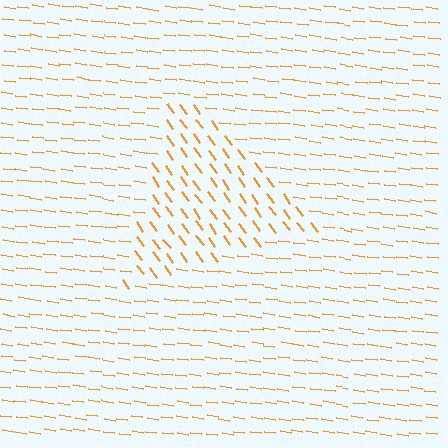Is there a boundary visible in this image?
Yes, there is a texture boundary formed by a change in line orientation.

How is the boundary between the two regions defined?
The boundary is defined purely by a change in line orientation (approximately 45 degrees difference). All lines are the same color and thickness.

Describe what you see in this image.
The image is filled with small orange line segments. A triangle region in the image has lines oriented differently from the surrounding lines, creating a visible texture boundary.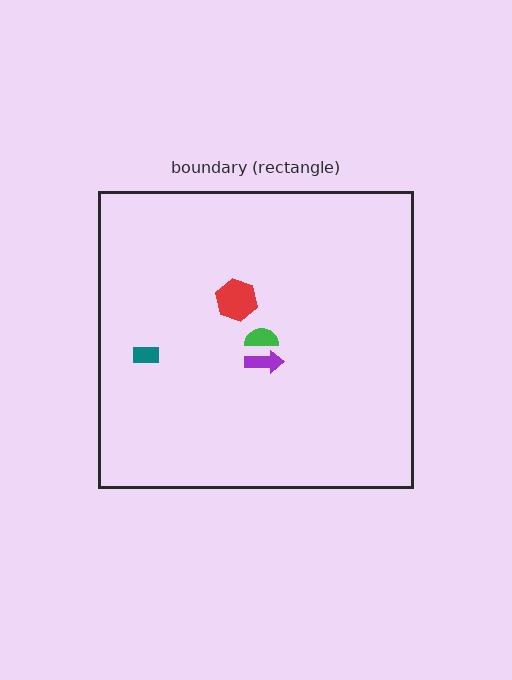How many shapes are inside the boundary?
4 inside, 0 outside.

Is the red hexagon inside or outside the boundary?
Inside.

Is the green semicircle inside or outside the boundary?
Inside.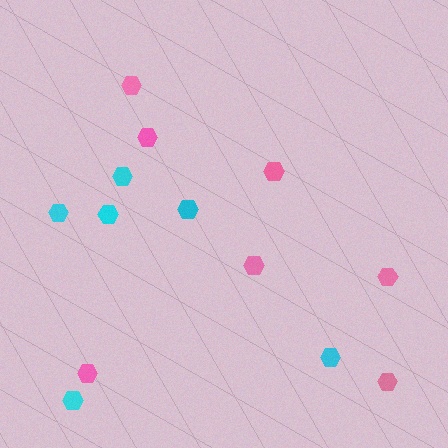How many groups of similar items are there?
There are 2 groups: one group of pink hexagons (7) and one group of cyan hexagons (6).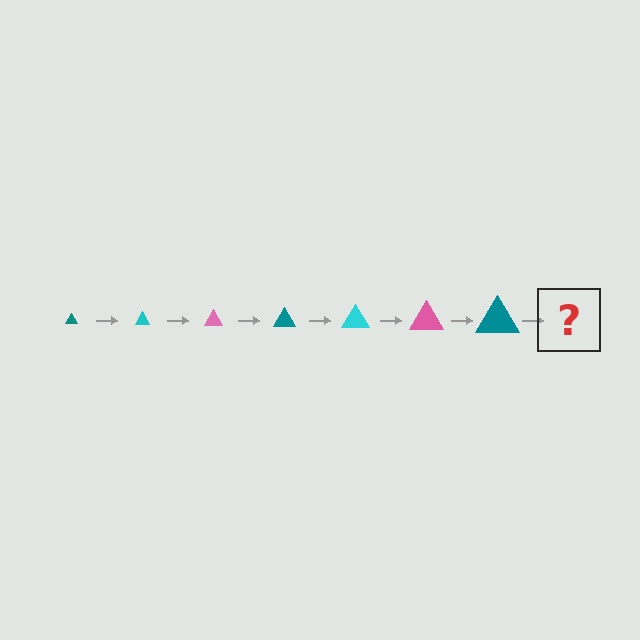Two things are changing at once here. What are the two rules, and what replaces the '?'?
The two rules are that the triangle grows larger each step and the color cycles through teal, cyan, and pink. The '?' should be a cyan triangle, larger than the previous one.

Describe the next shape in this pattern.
It should be a cyan triangle, larger than the previous one.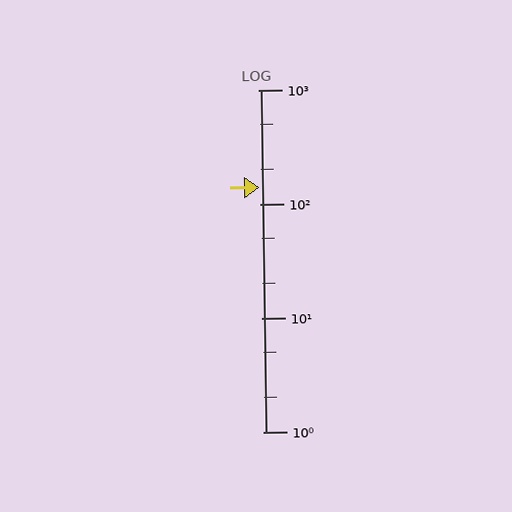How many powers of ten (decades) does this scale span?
The scale spans 3 decades, from 1 to 1000.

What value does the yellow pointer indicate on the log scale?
The pointer indicates approximately 140.